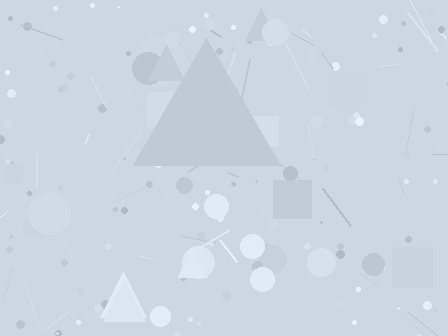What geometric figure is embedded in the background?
A triangle is embedded in the background.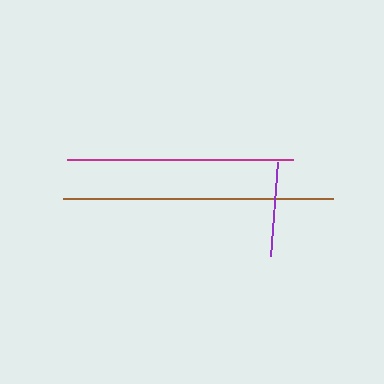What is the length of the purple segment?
The purple segment is approximately 94 pixels long.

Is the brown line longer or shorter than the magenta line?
The brown line is longer than the magenta line.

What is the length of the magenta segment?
The magenta segment is approximately 225 pixels long.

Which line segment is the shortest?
The purple line is the shortest at approximately 94 pixels.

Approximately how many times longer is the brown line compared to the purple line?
The brown line is approximately 2.9 times the length of the purple line.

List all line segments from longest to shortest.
From longest to shortest: brown, magenta, purple.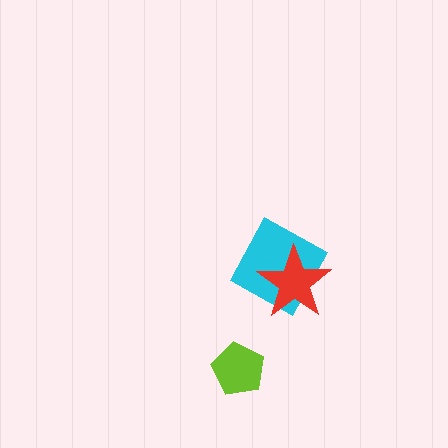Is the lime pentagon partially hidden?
No, no other shape covers it.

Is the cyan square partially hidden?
Yes, it is partially covered by another shape.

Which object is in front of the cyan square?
The red star is in front of the cyan square.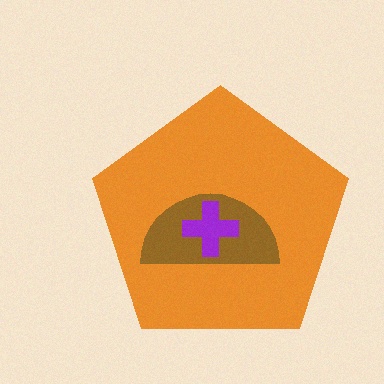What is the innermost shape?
The purple cross.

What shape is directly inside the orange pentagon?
The brown semicircle.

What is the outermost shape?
The orange pentagon.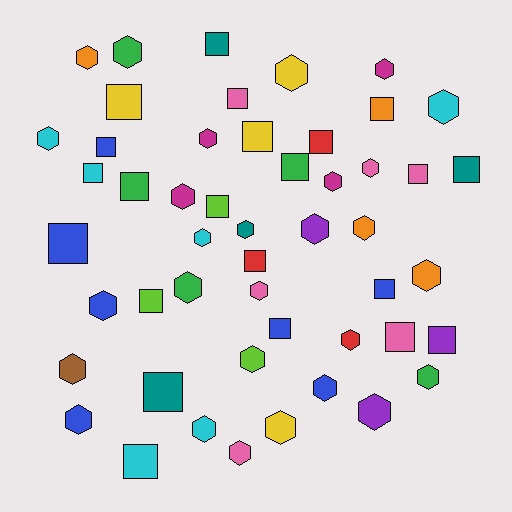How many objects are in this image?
There are 50 objects.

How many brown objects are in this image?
There is 1 brown object.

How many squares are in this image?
There are 22 squares.